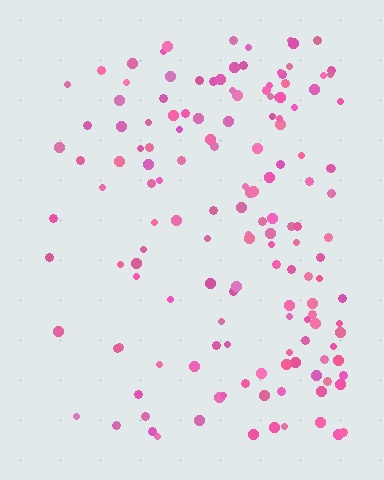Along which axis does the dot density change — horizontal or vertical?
Horizontal.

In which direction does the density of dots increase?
From left to right, with the right side densest.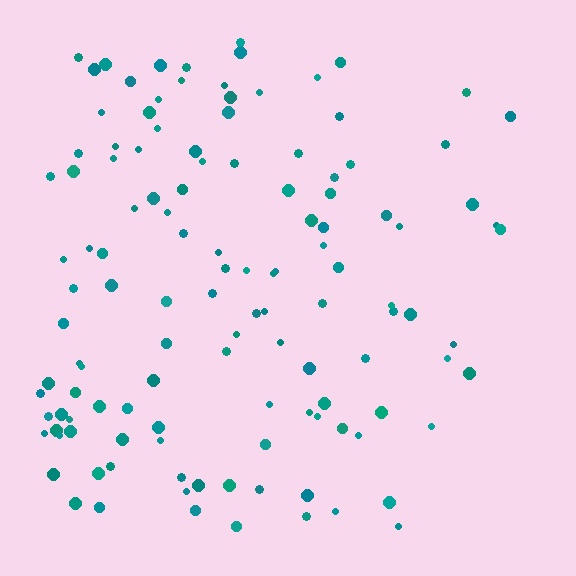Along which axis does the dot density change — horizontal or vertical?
Horizontal.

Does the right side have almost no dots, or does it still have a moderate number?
Still a moderate number, just noticeably fewer than the left.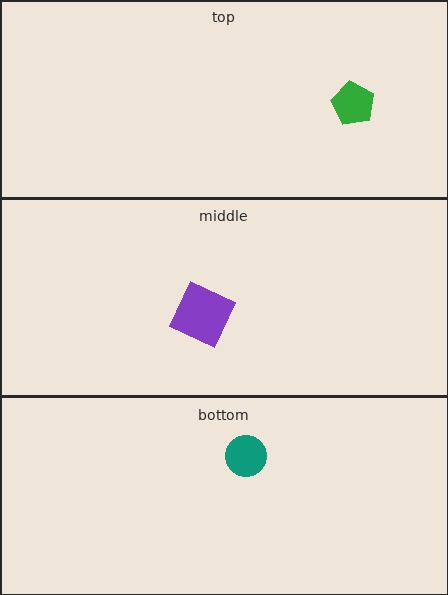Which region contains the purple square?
The middle region.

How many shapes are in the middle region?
1.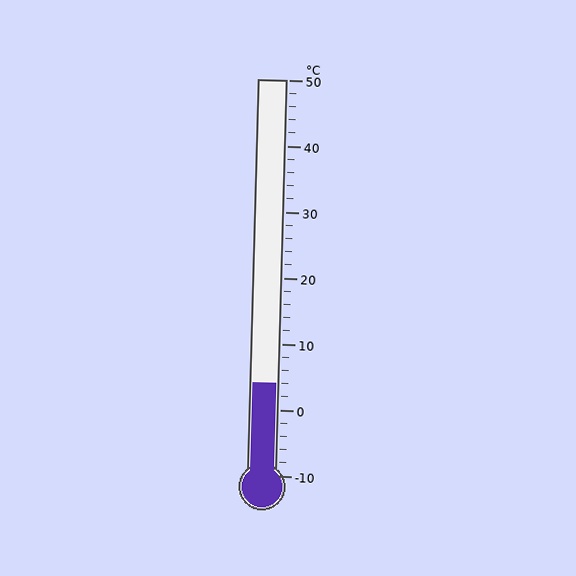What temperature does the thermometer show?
The thermometer shows approximately 4°C.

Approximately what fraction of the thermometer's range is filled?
The thermometer is filled to approximately 25% of its range.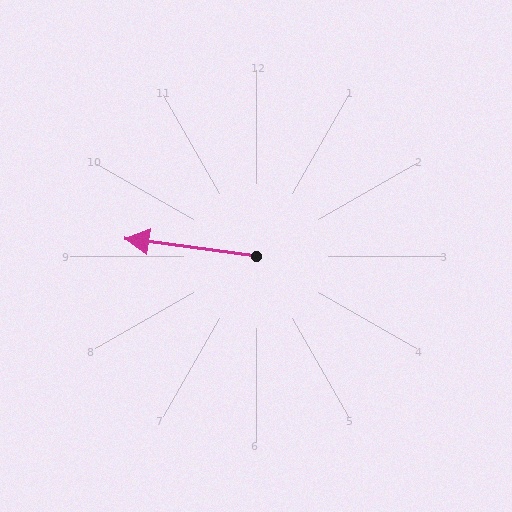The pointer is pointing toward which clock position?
Roughly 9 o'clock.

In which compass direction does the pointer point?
West.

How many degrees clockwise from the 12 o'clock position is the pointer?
Approximately 278 degrees.